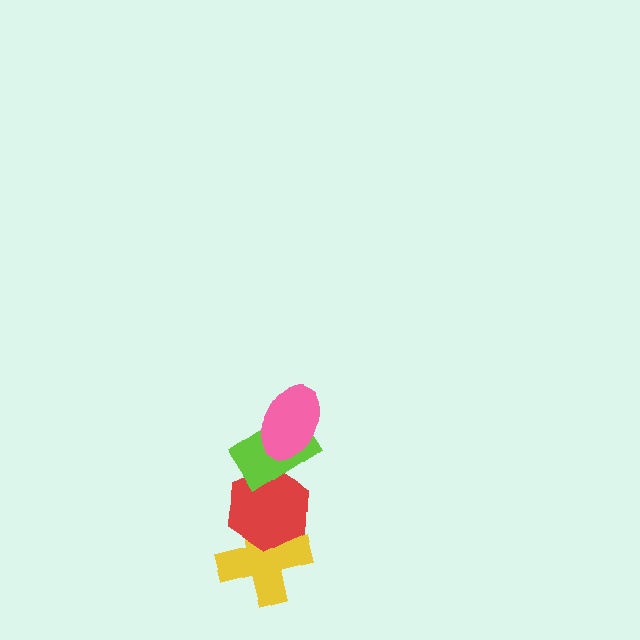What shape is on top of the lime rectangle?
The pink ellipse is on top of the lime rectangle.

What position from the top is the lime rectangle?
The lime rectangle is 2nd from the top.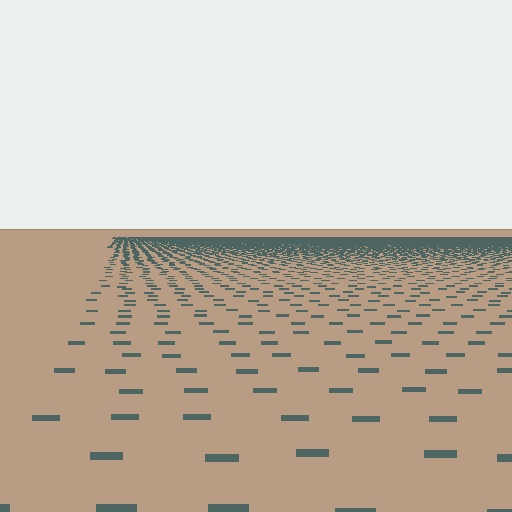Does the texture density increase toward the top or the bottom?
Density increases toward the top.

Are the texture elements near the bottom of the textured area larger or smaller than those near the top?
Larger. Near the bottom, elements are closer to the viewer and appear at a bigger on-screen size.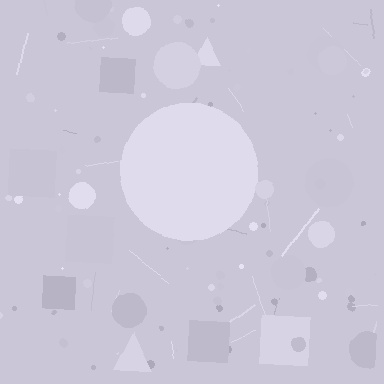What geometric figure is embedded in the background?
A circle is embedded in the background.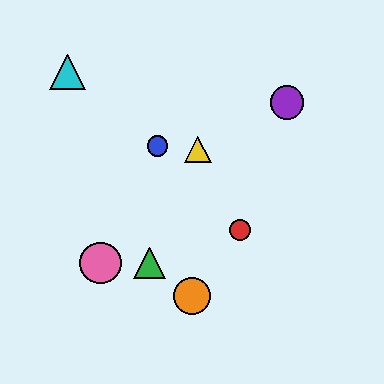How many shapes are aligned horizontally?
2 shapes (the green triangle, the pink circle) are aligned horizontally.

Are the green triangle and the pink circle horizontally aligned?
Yes, both are at y≈263.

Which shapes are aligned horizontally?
The green triangle, the pink circle are aligned horizontally.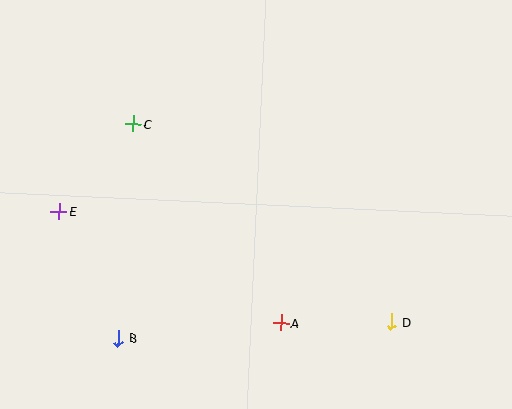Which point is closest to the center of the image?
Point A at (281, 323) is closest to the center.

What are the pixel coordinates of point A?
Point A is at (281, 323).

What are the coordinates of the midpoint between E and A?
The midpoint between E and A is at (170, 267).